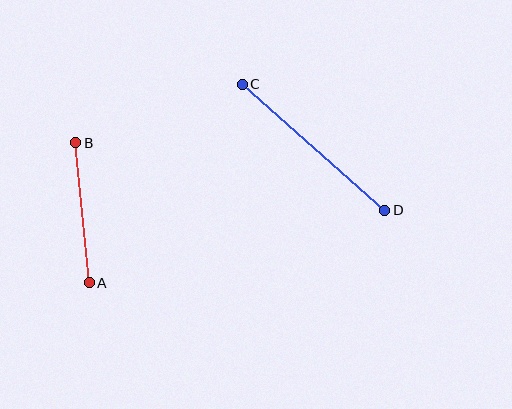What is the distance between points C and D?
The distance is approximately 190 pixels.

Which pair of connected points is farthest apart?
Points C and D are farthest apart.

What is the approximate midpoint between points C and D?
The midpoint is at approximately (313, 147) pixels.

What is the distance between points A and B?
The distance is approximately 140 pixels.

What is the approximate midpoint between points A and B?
The midpoint is at approximately (82, 213) pixels.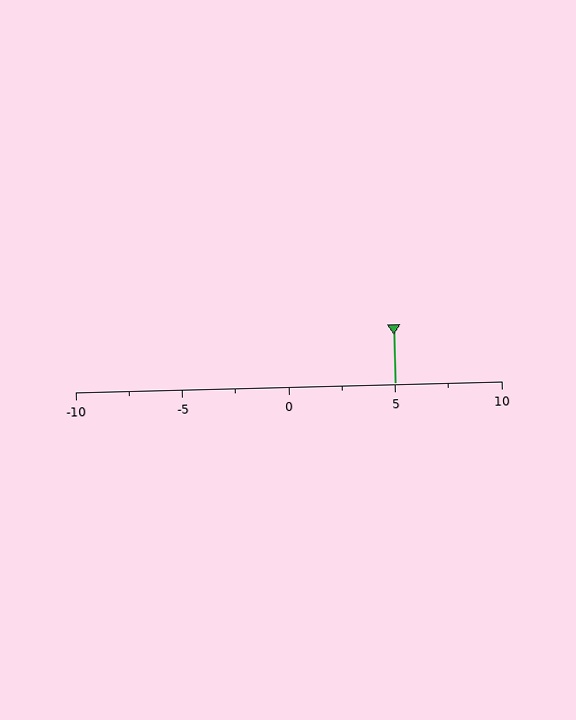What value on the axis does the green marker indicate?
The marker indicates approximately 5.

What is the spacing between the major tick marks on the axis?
The major ticks are spaced 5 apart.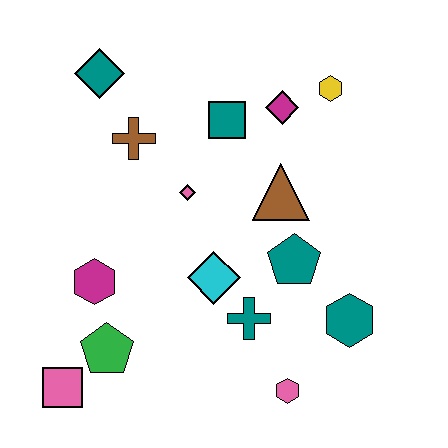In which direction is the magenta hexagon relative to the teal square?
The magenta hexagon is below the teal square.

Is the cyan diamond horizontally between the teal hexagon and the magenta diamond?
No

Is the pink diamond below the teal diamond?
Yes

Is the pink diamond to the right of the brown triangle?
No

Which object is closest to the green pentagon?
The pink square is closest to the green pentagon.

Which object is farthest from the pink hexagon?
The teal diamond is farthest from the pink hexagon.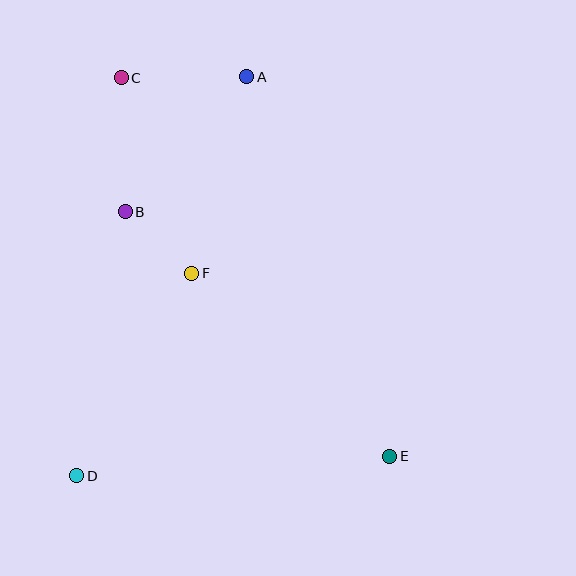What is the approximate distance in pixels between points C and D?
The distance between C and D is approximately 401 pixels.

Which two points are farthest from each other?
Points C and E are farthest from each other.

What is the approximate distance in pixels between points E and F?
The distance between E and F is approximately 269 pixels.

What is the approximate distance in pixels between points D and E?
The distance between D and E is approximately 313 pixels.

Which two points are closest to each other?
Points B and F are closest to each other.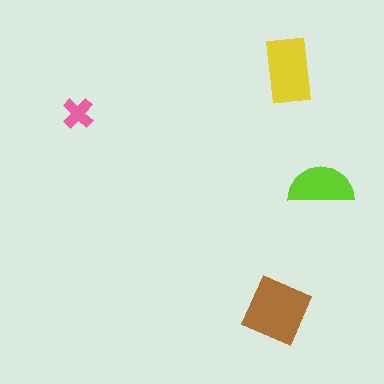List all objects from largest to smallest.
The brown diamond, the yellow rectangle, the lime semicircle, the pink cross.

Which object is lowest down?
The brown diamond is bottommost.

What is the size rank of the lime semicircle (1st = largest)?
3rd.